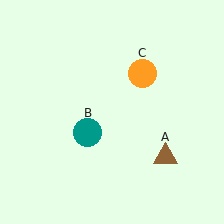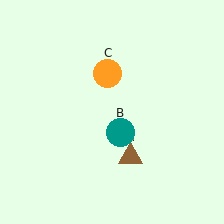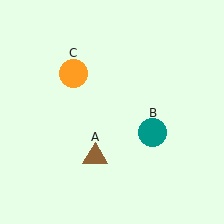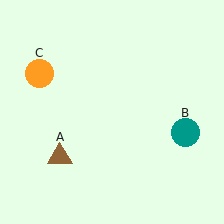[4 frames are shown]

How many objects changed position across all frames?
3 objects changed position: brown triangle (object A), teal circle (object B), orange circle (object C).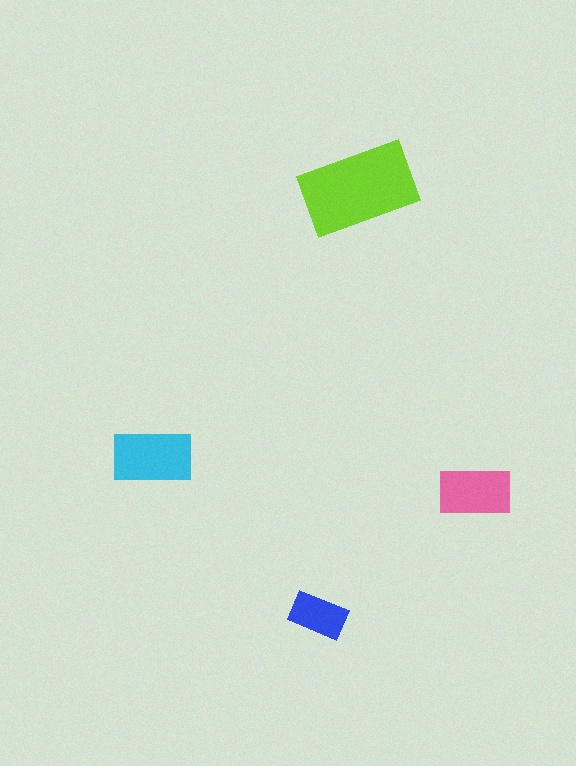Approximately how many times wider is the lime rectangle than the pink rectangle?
About 1.5 times wider.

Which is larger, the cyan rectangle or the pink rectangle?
The cyan one.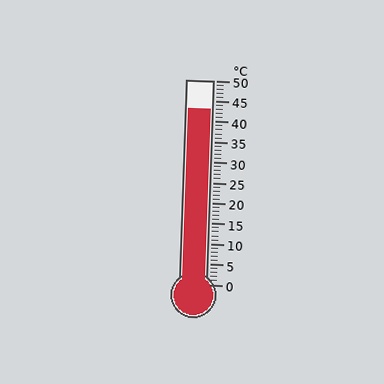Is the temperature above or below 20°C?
The temperature is above 20°C.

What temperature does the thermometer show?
The thermometer shows approximately 43°C.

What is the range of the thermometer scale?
The thermometer scale ranges from 0°C to 50°C.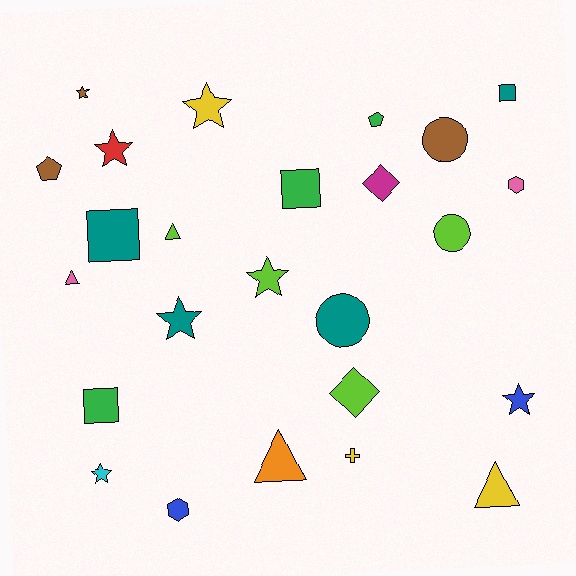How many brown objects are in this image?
There are 3 brown objects.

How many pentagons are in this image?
There are 2 pentagons.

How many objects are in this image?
There are 25 objects.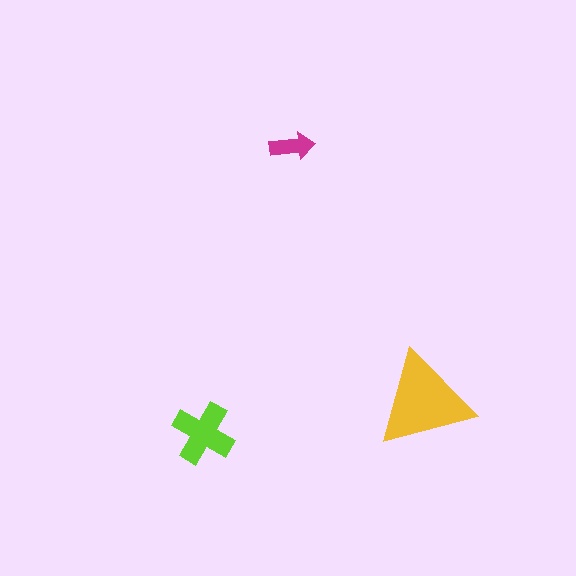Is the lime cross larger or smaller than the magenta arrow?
Larger.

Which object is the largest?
The yellow triangle.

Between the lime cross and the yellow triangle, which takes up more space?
The yellow triangle.